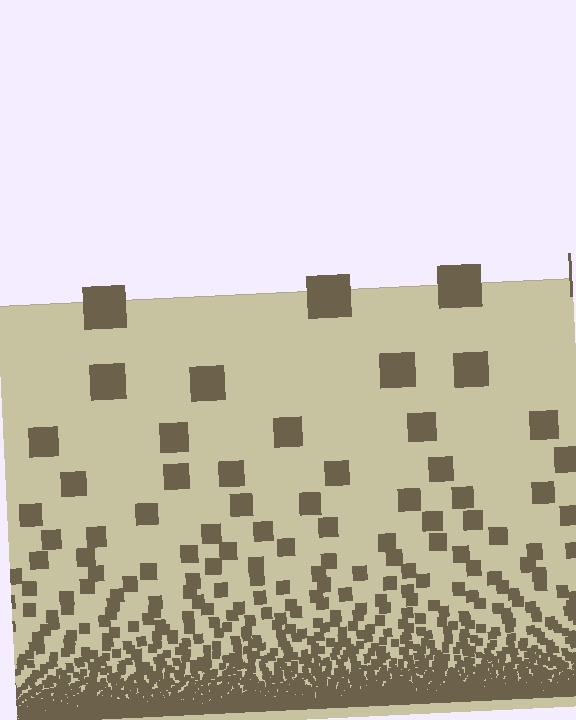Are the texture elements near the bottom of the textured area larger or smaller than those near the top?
Smaller. The gradient is inverted — elements near the bottom are smaller and denser.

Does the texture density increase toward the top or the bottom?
Density increases toward the bottom.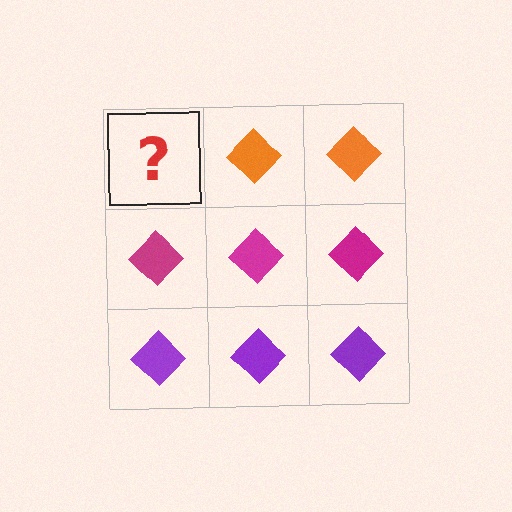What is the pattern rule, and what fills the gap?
The rule is that each row has a consistent color. The gap should be filled with an orange diamond.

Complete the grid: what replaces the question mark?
The question mark should be replaced with an orange diamond.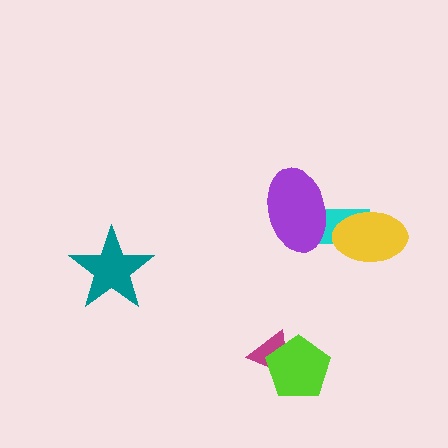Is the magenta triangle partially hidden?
Yes, it is partially covered by another shape.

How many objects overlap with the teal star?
0 objects overlap with the teal star.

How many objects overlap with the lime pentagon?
1 object overlaps with the lime pentagon.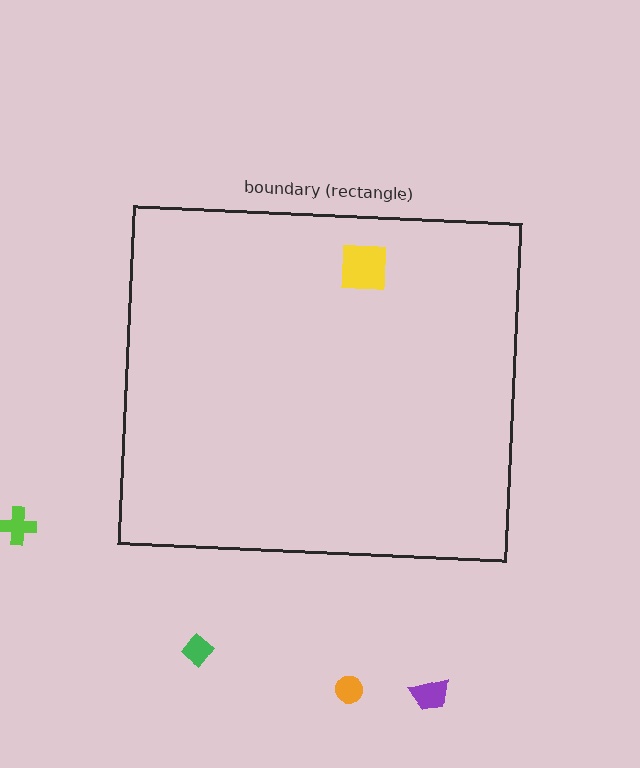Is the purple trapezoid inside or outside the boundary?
Outside.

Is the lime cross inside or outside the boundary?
Outside.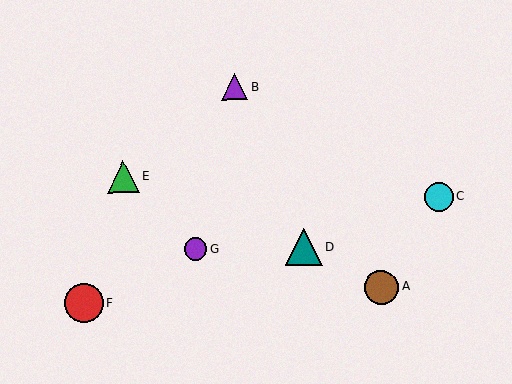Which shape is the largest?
The red circle (labeled F) is the largest.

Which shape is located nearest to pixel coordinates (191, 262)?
The purple circle (labeled G) at (196, 249) is nearest to that location.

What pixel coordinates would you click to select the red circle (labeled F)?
Click at (84, 303) to select the red circle F.